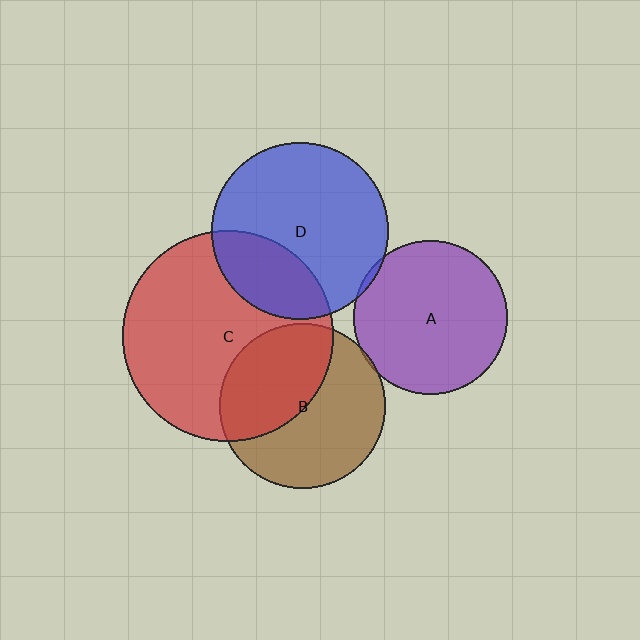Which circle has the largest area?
Circle C (red).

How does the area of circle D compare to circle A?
Approximately 1.3 times.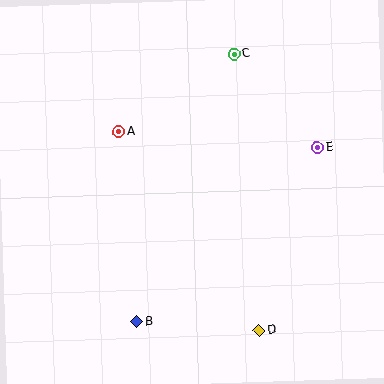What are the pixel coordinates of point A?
Point A is at (119, 132).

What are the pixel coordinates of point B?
Point B is at (137, 322).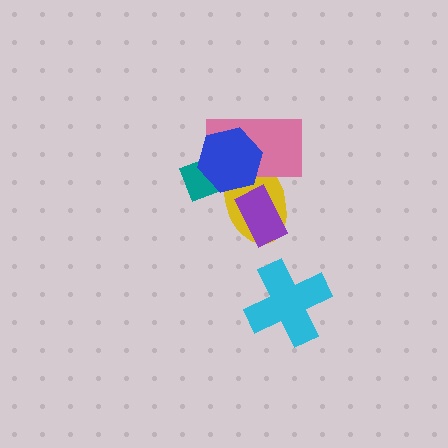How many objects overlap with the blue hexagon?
3 objects overlap with the blue hexagon.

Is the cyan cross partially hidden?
No, no other shape covers it.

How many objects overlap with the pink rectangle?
3 objects overlap with the pink rectangle.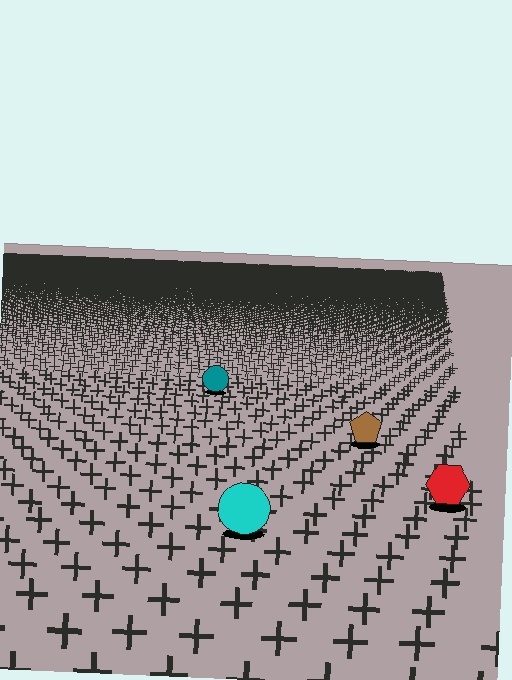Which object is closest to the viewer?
The cyan circle is closest. The texture marks near it are larger and more spread out.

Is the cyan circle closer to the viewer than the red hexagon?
Yes. The cyan circle is closer — you can tell from the texture gradient: the ground texture is coarser near it.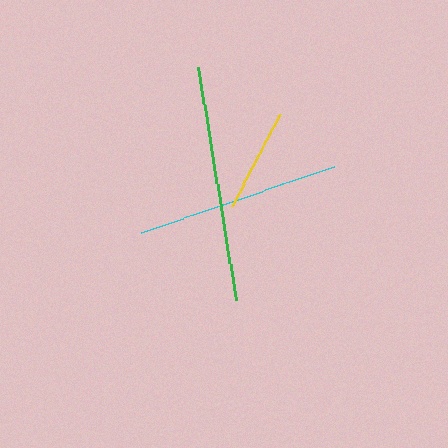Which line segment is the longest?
The green line is the longest at approximately 236 pixels.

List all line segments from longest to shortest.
From longest to shortest: green, cyan, yellow.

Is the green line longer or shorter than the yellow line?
The green line is longer than the yellow line.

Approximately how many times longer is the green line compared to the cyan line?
The green line is approximately 1.2 times the length of the cyan line.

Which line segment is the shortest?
The yellow line is the shortest at approximately 103 pixels.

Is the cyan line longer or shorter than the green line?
The green line is longer than the cyan line.